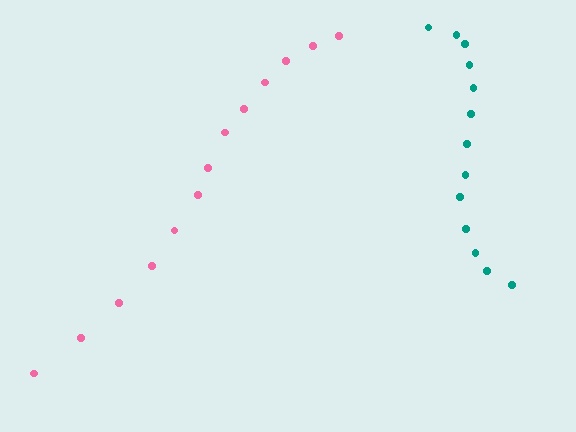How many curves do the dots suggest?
There are 2 distinct paths.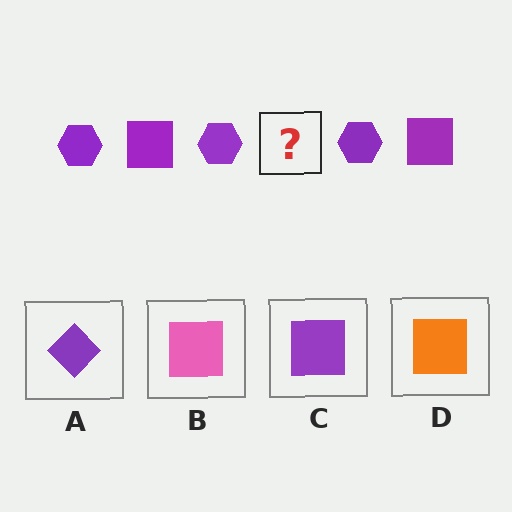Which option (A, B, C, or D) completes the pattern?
C.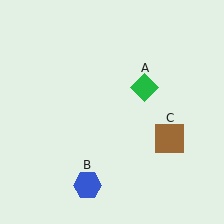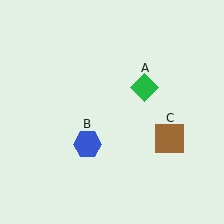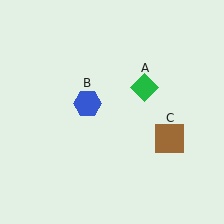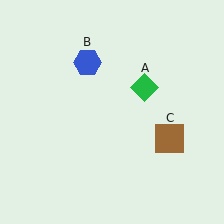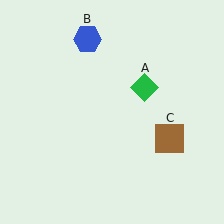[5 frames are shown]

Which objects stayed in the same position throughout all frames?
Green diamond (object A) and brown square (object C) remained stationary.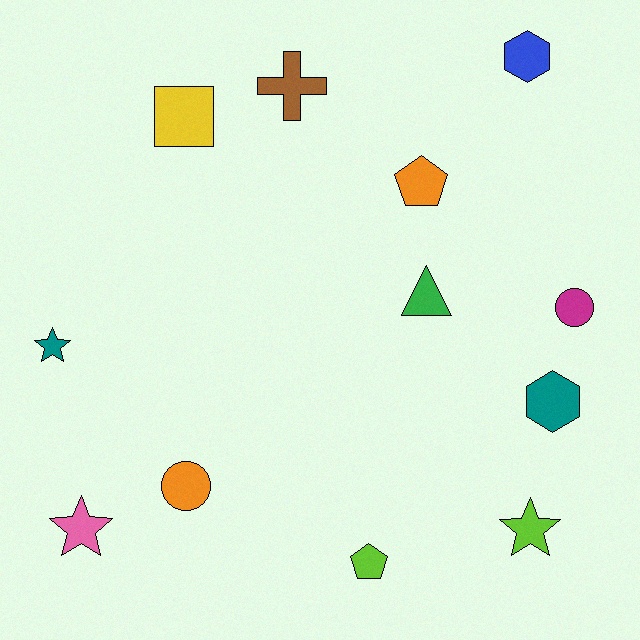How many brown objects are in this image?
There is 1 brown object.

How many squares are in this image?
There is 1 square.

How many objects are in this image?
There are 12 objects.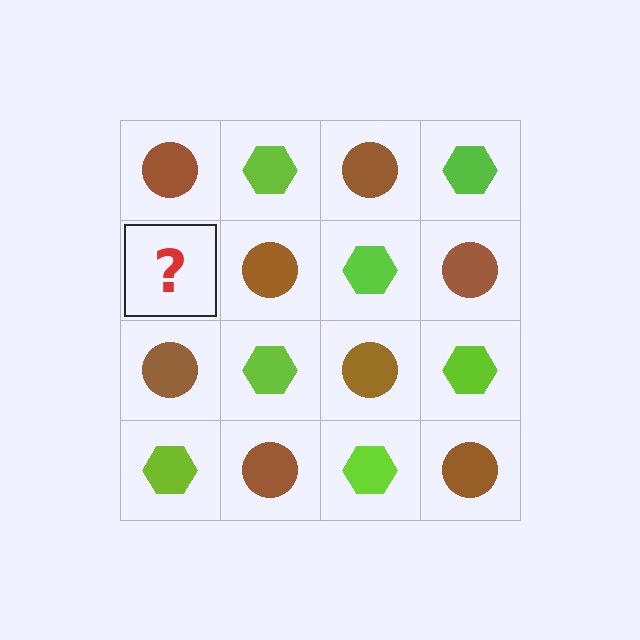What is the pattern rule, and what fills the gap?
The rule is that it alternates brown circle and lime hexagon in a checkerboard pattern. The gap should be filled with a lime hexagon.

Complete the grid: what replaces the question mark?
The question mark should be replaced with a lime hexagon.